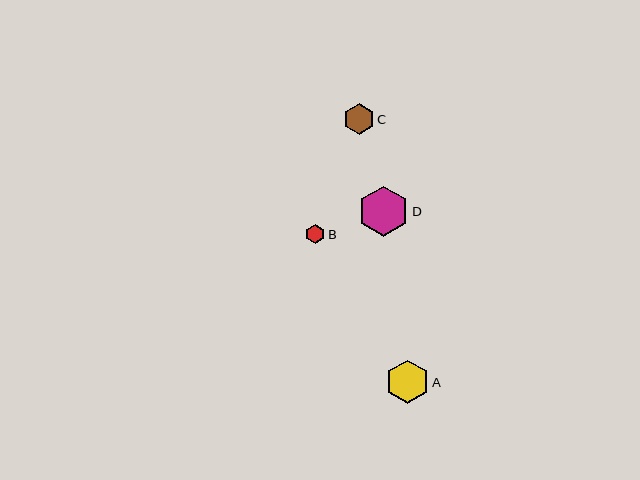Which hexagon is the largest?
Hexagon D is the largest with a size of approximately 50 pixels.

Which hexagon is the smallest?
Hexagon B is the smallest with a size of approximately 19 pixels.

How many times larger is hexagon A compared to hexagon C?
Hexagon A is approximately 1.4 times the size of hexagon C.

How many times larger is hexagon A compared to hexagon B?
Hexagon A is approximately 2.2 times the size of hexagon B.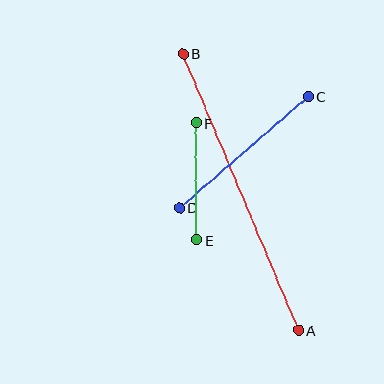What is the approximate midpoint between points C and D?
The midpoint is at approximately (244, 152) pixels.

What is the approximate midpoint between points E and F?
The midpoint is at approximately (196, 182) pixels.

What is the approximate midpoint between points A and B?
The midpoint is at approximately (241, 192) pixels.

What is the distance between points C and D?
The distance is approximately 170 pixels.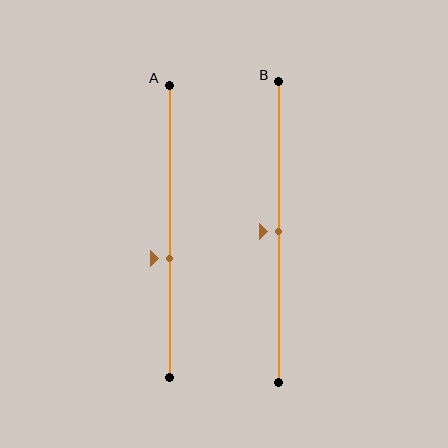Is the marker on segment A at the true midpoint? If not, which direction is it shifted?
No, the marker on segment A is shifted downward by about 9% of the segment length.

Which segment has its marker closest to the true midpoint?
Segment B has its marker closest to the true midpoint.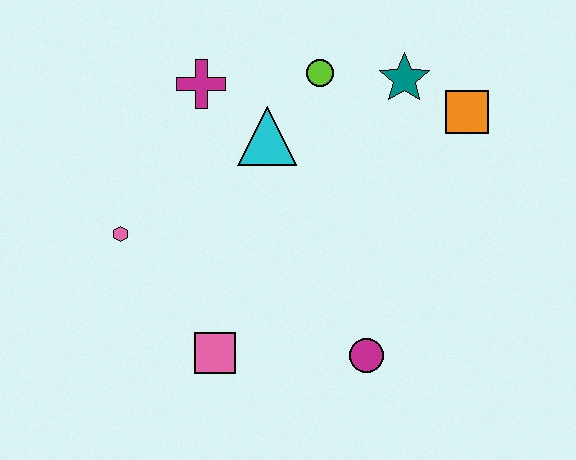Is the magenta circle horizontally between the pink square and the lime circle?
No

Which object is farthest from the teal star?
The pink square is farthest from the teal star.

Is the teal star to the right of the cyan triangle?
Yes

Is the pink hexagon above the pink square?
Yes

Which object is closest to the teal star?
The orange square is closest to the teal star.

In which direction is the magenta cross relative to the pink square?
The magenta cross is above the pink square.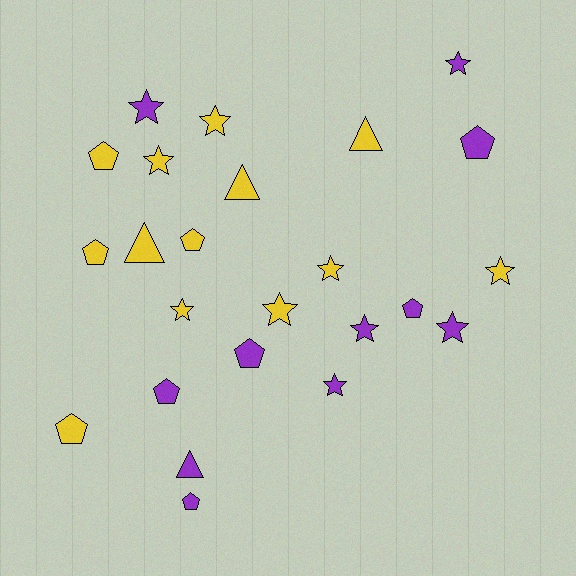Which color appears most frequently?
Yellow, with 13 objects.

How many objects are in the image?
There are 24 objects.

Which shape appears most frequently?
Star, with 11 objects.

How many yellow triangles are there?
There are 3 yellow triangles.